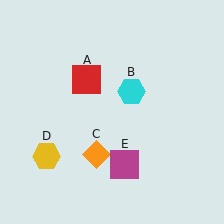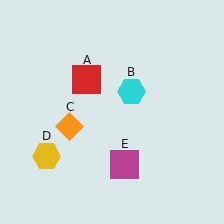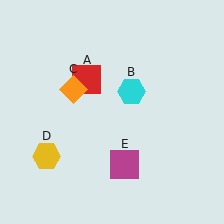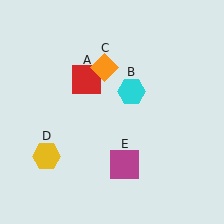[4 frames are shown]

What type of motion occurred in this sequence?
The orange diamond (object C) rotated clockwise around the center of the scene.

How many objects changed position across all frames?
1 object changed position: orange diamond (object C).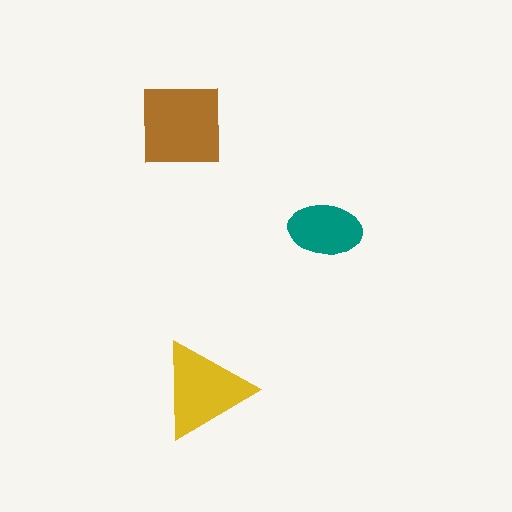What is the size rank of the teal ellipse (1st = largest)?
3rd.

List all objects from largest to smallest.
The brown square, the yellow triangle, the teal ellipse.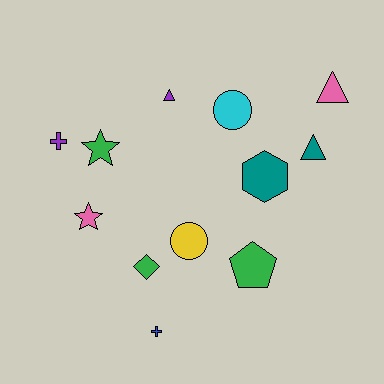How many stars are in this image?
There are 2 stars.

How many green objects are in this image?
There are 3 green objects.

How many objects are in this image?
There are 12 objects.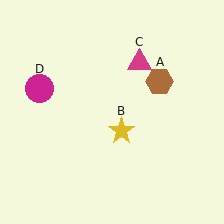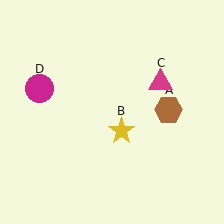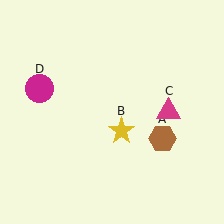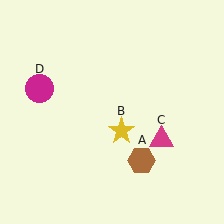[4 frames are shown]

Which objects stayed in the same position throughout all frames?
Yellow star (object B) and magenta circle (object D) remained stationary.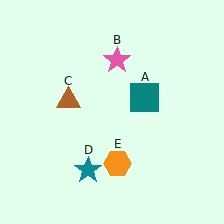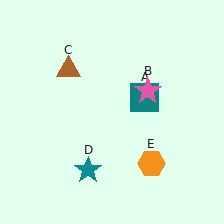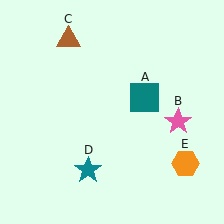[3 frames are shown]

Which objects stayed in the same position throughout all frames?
Teal square (object A) and teal star (object D) remained stationary.